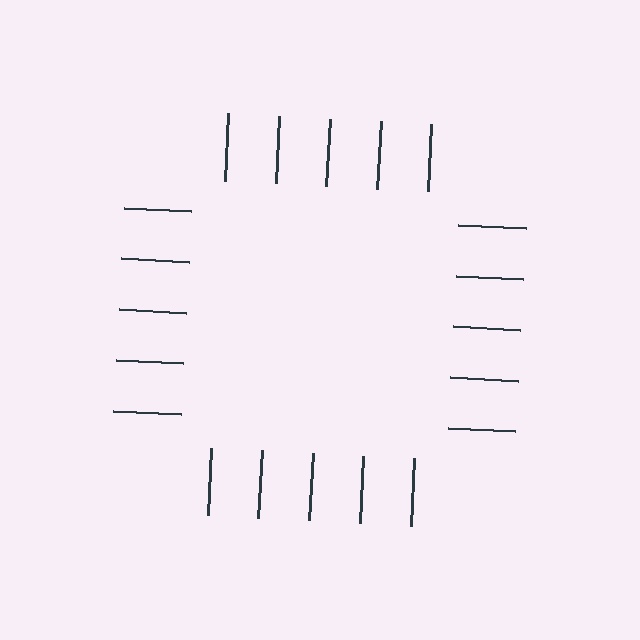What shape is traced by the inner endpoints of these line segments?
An illusory square — the line segments terminate on its edges but no continuous stroke is drawn.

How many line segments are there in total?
20 — 5 along each of the 4 edges.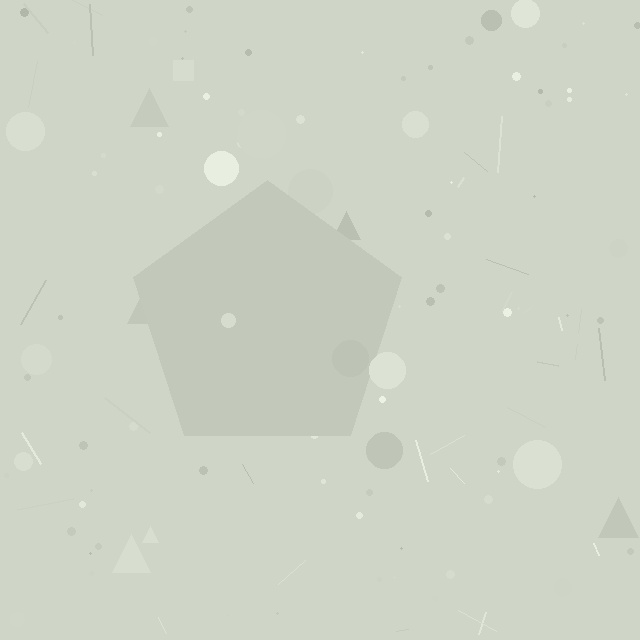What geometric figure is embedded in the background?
A pentagon is embedded in the background.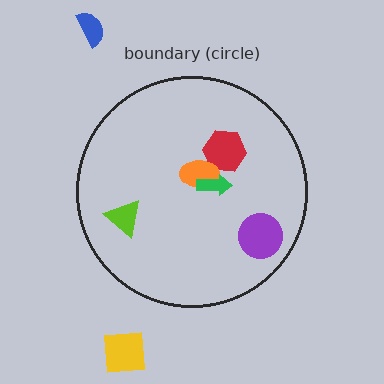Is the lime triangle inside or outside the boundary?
Inside.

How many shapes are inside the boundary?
5 inside, 2 outside.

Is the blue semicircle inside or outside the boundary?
Outside.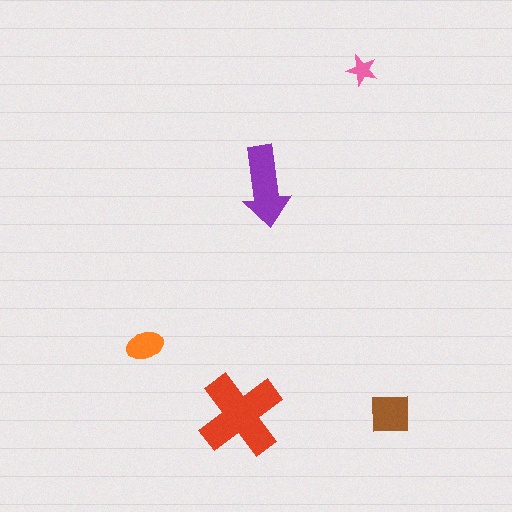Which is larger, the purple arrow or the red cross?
The red cross.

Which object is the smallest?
The pink star.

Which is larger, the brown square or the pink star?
The brown square.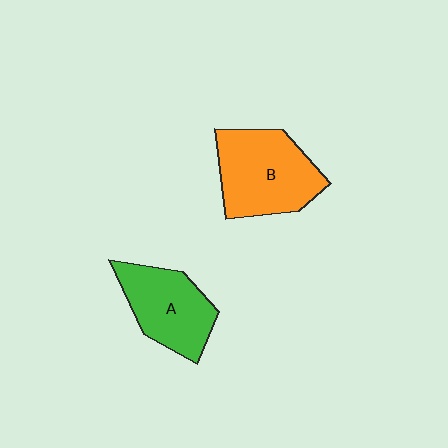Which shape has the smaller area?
Shape A (green).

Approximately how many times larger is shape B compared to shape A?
Approximately 1.2 times.